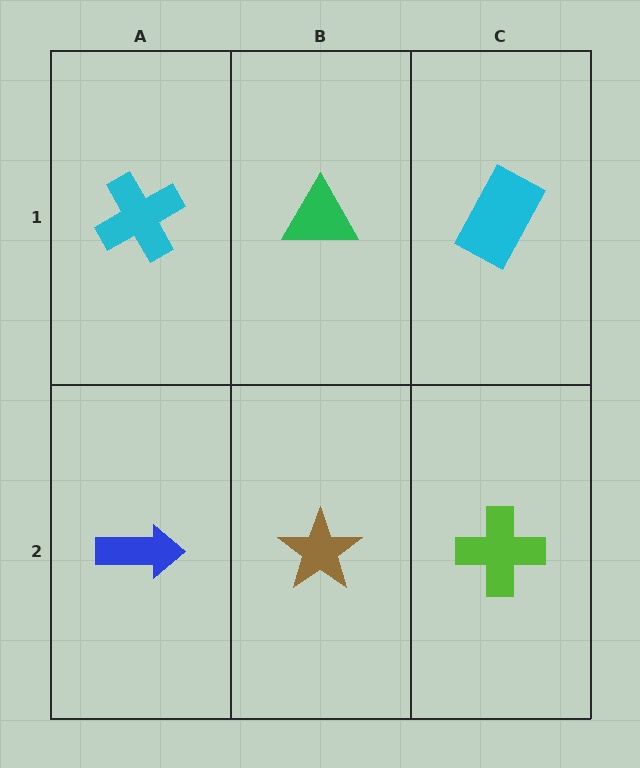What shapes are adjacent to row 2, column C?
A cyan rectangle (row 1, column C), a brown star (row 2, column B).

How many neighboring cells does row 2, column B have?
3.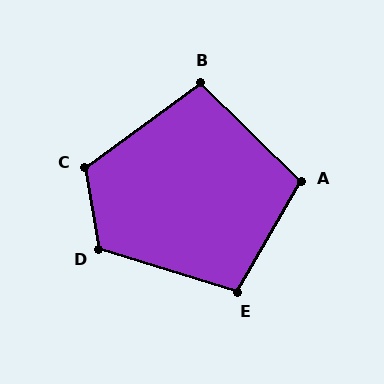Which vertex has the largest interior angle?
C, at approximately 117 degrees.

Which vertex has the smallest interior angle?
B, at approximately 99 degrees.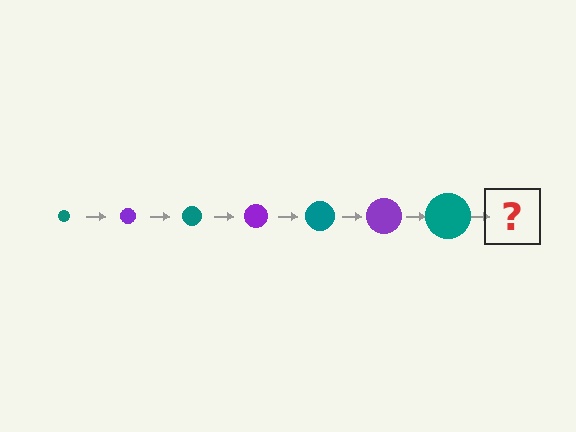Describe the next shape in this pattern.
It should be a purple circle, larger than the previous one.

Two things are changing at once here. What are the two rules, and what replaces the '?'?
The two rules are that the circle grows larger each step and the color cycles through teal and purple. The '?' should be a purple circle, larger than the previous one.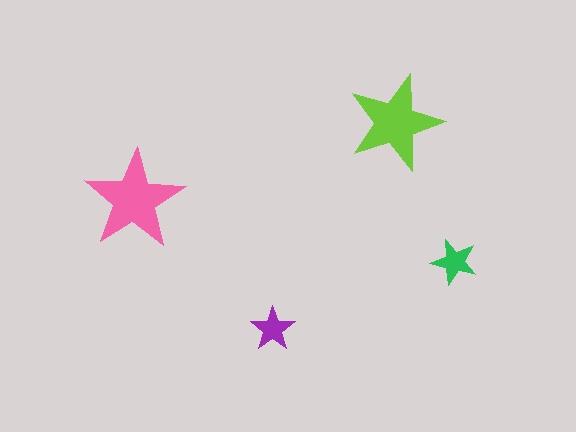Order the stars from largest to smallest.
the pink one, the lime one, the green one, the purple one.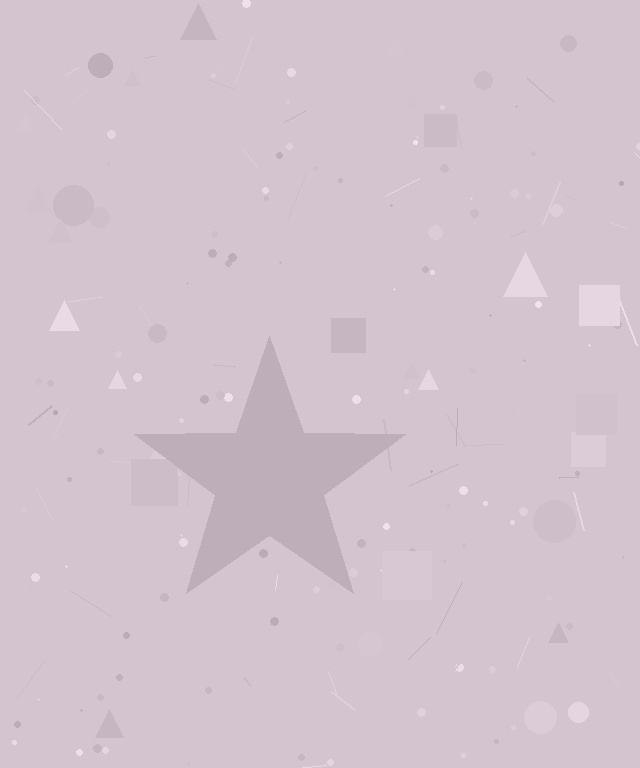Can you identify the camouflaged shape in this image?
The camouflaged shape is a star.